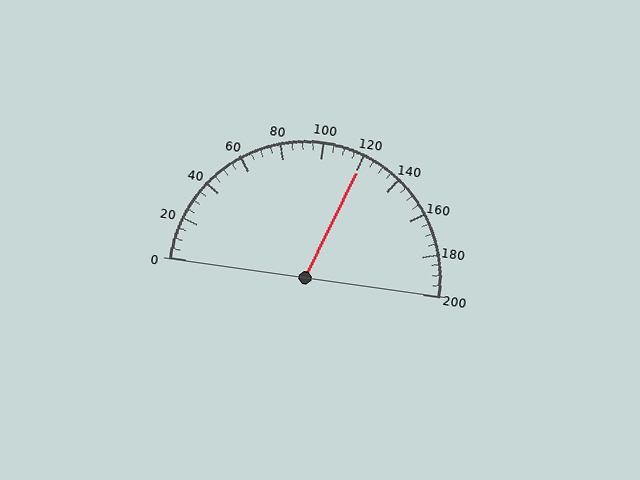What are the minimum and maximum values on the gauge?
The gauge ranges from 0 to 200.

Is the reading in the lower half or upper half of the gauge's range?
The reading is in the upper half of the range (0 to 200).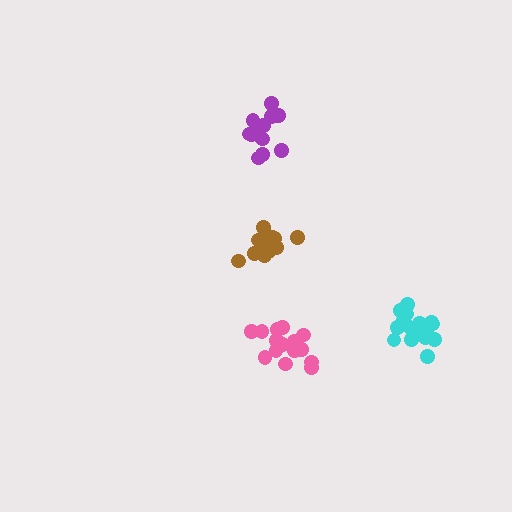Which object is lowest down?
The pink cluster is bottommost.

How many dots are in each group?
Group 1: 17 dots, Group 2: 12 dots, Group 3: 15 dots, Group 4: 14 dots (58 total).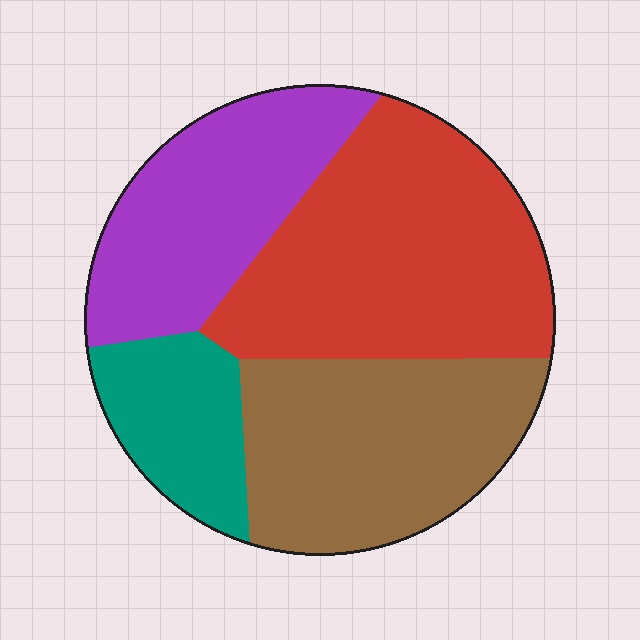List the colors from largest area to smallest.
From largest to smallest: red, brown, purple, teal.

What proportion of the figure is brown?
Brown covers about 30% of the figure.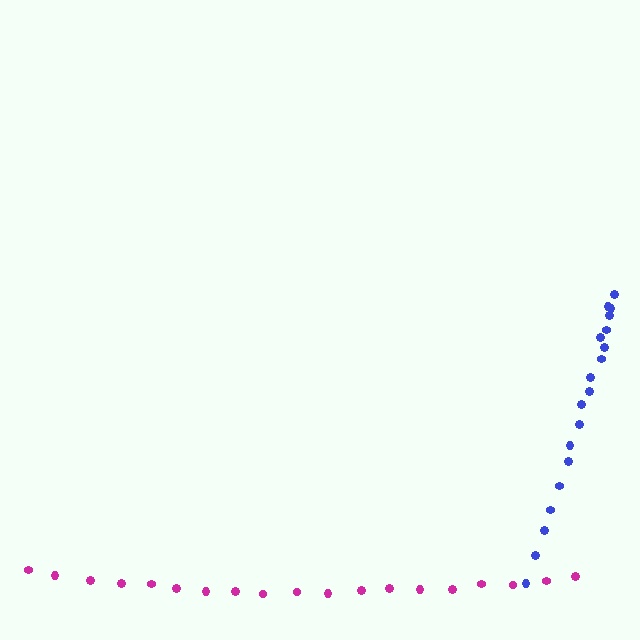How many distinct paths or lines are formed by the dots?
There are 2 distinct paths.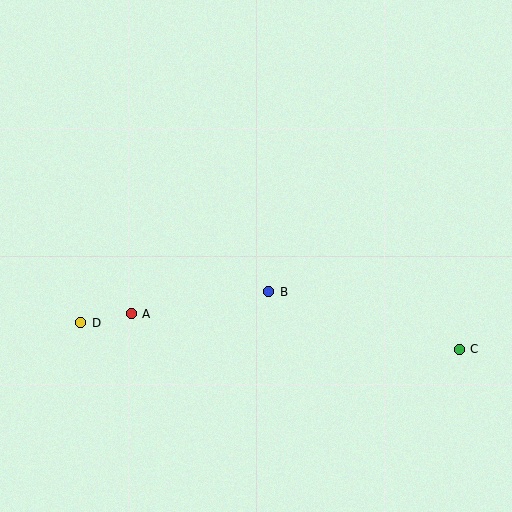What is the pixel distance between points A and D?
The distance between A and D is 51 pixels.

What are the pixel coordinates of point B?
Point B is at (269, 292).